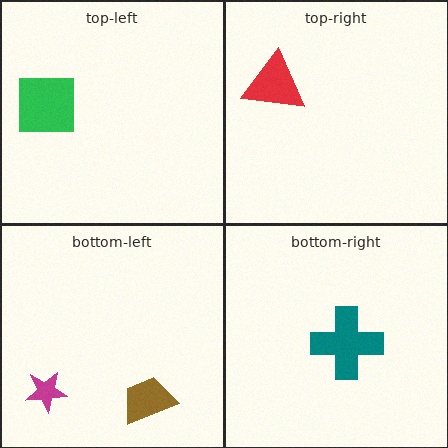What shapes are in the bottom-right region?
The teal cross.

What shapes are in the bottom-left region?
The magenta star, the brown trapezoid.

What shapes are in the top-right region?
The red triangle.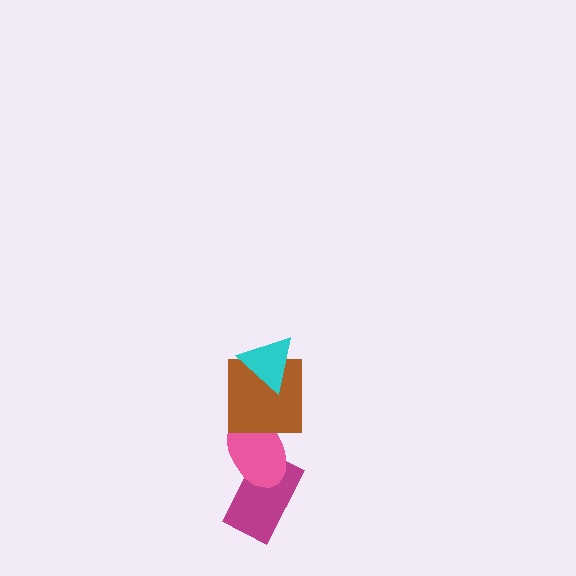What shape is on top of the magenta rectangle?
The pink ellipse is on top of the magenta rectangle.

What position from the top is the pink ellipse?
The pink ellipse is 3rd from the top.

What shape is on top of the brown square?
The cyan triangle is on top of the brown square.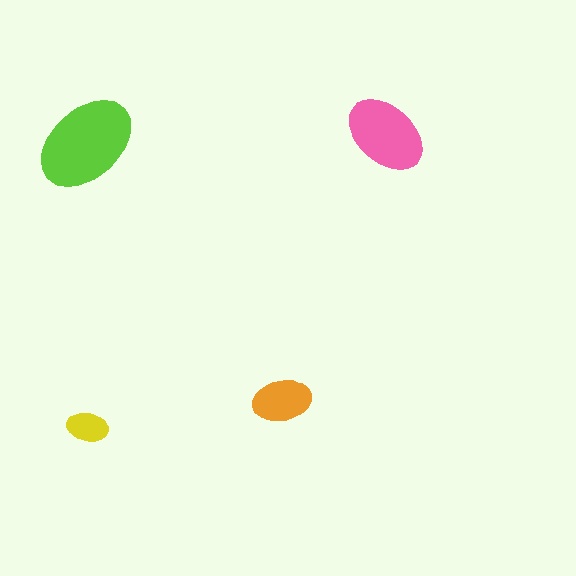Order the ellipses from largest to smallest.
the lime one, the pink one, the orange one, the yellow one.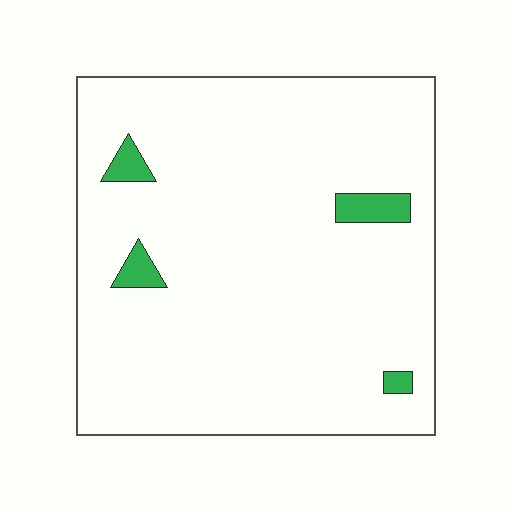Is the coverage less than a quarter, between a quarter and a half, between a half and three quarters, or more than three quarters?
Less than a quarter.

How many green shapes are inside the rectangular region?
4.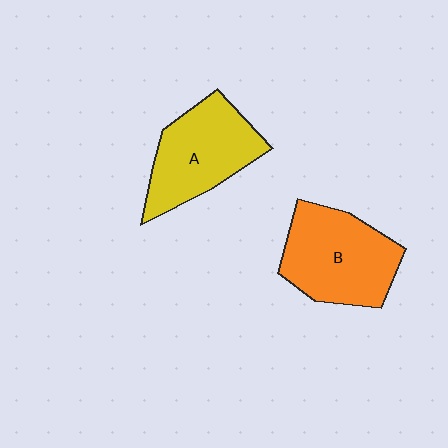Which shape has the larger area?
Shape B (orange).